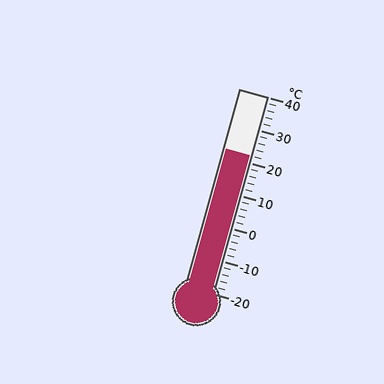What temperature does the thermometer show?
The thermometer shows approximately 22°C.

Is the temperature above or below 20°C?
The temperature is above 20°C.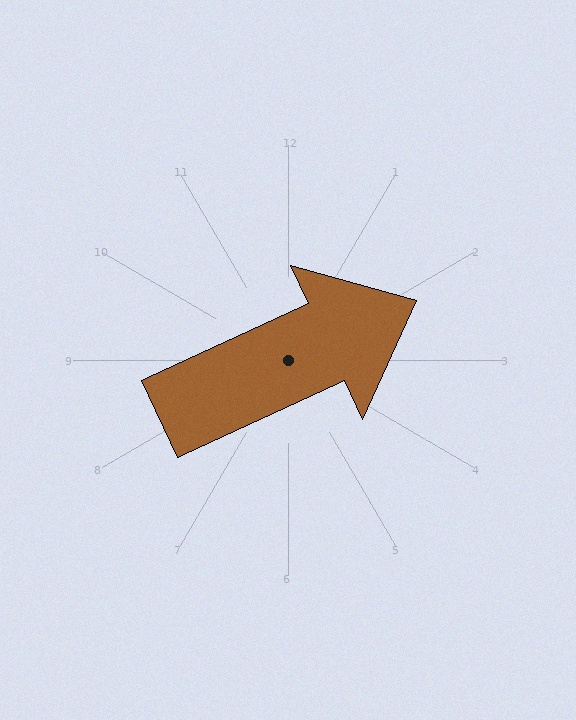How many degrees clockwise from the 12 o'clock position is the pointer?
Approximately 65 degrees.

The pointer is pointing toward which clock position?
Roughly 2 o'clock.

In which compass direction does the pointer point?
Northeast.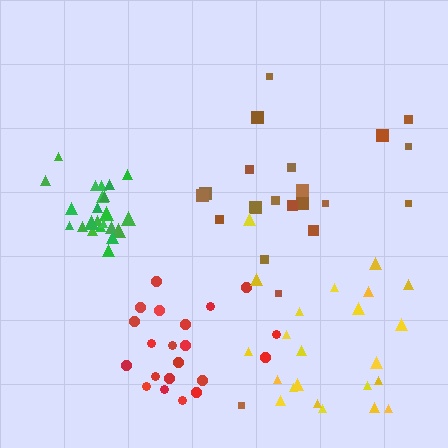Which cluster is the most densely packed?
Green.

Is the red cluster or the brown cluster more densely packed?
Red.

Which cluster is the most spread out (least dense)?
Brown.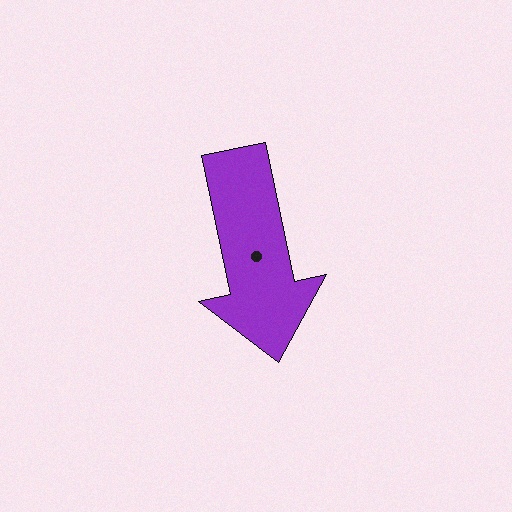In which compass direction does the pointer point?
South.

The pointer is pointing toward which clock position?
Roughly 6 o'clock.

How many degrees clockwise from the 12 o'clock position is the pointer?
Approximately 168 degrees.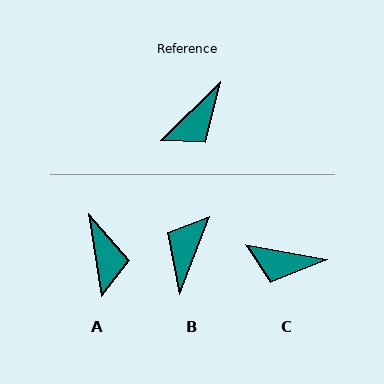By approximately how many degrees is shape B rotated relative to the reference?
Approximately 156 degrees clockwise.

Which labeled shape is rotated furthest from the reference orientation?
B, about 156 degrees away.